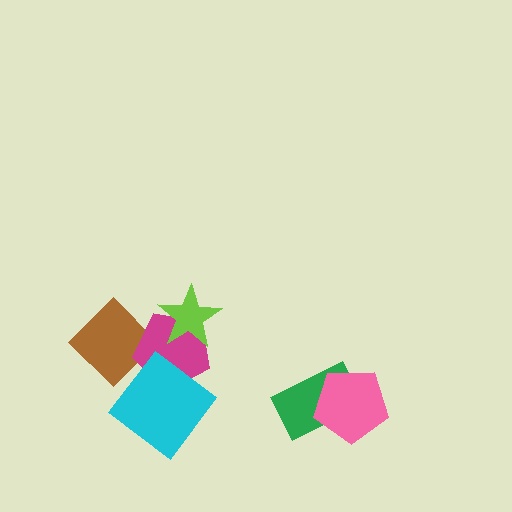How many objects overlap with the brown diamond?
1 object overlaps with the brown diamond.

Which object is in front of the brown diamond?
The magenta pentagon is in front of the brown diamond.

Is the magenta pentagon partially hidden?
Yes, it is partially covered by another shape.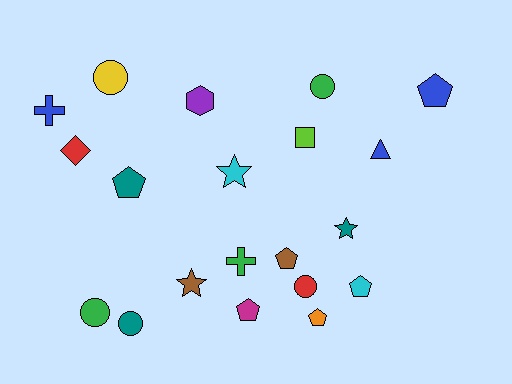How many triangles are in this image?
There is 1 triangle.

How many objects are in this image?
There are 20 objects.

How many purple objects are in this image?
There is 1 purple object.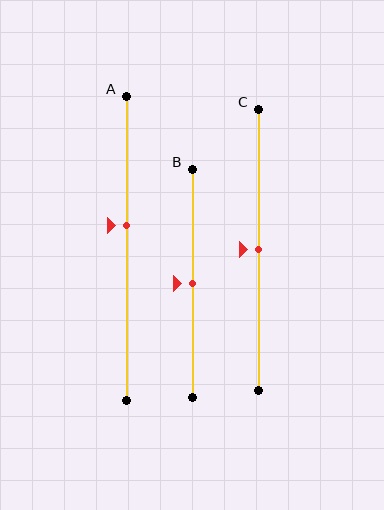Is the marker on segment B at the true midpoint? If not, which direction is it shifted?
Yes, the marker on segment B is at the true midpoint.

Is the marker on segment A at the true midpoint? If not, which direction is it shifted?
No, the marker on segment A is shifted upward by about 7% of the segment length.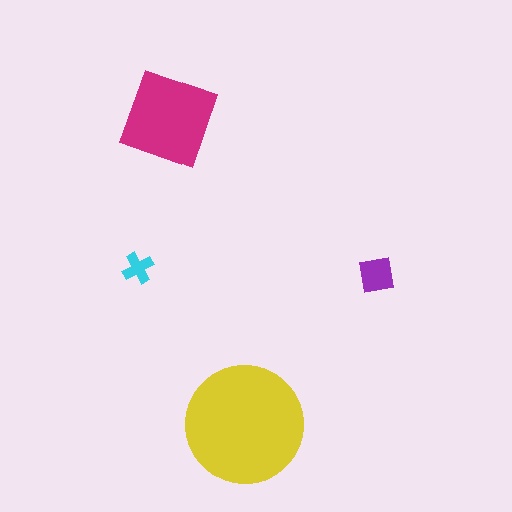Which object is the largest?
The yellow circle.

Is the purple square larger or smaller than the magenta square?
Smaller.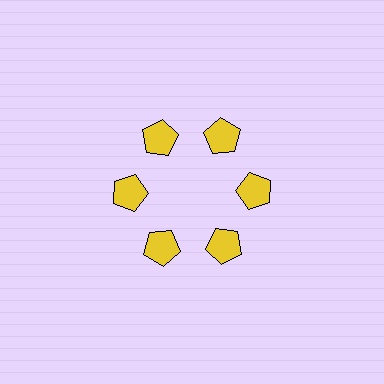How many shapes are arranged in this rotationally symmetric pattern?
There are 6 shapes, arranged in 6 groups of 1.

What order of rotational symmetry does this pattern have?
This pattern has 6-fold rotational symmetry.